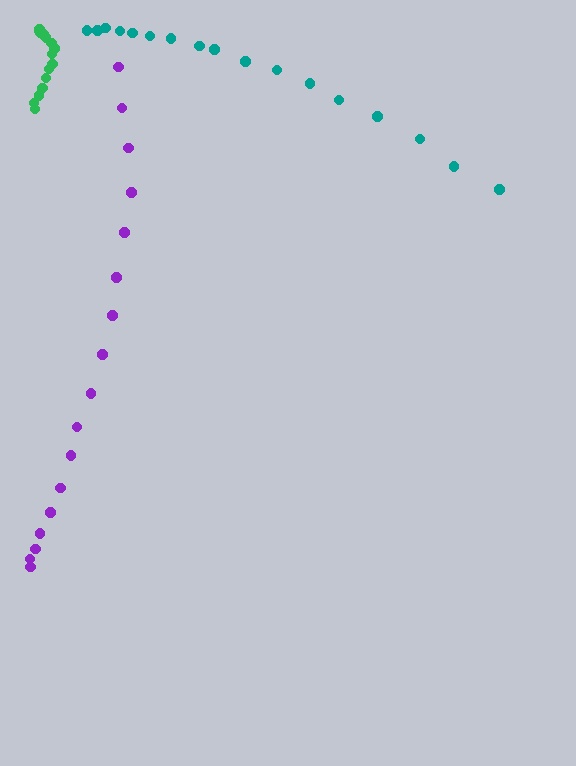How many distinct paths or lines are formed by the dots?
There are 3 distinct paths.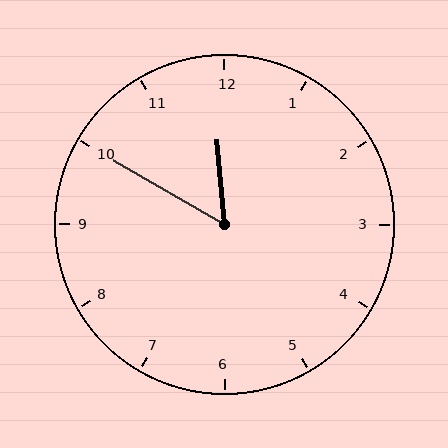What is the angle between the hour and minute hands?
Approximately 55 degrees.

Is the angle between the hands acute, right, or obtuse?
It is acute.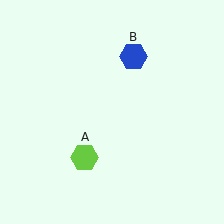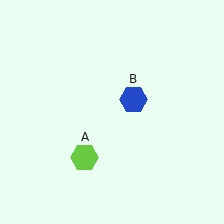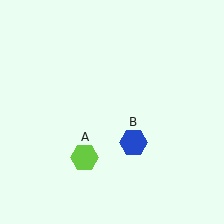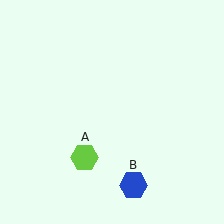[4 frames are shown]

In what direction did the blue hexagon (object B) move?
The blue hexagon (object B) moved down.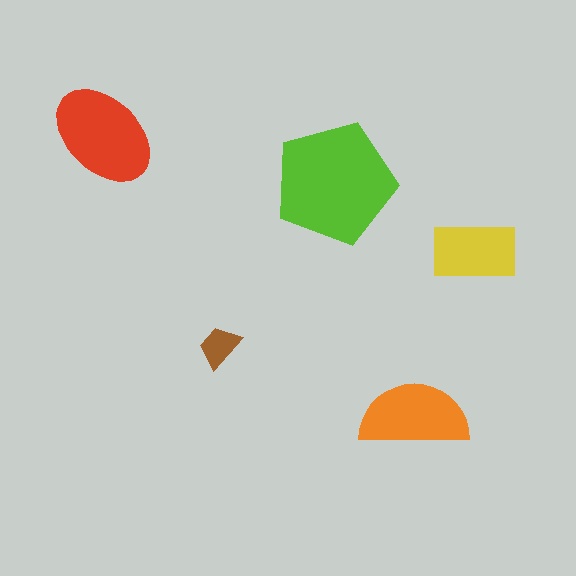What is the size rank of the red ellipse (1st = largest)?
2nd.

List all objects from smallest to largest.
The brown trapezoid, the yellow rectangle, the orange semicircle, the red ellipse, the lime pentagon.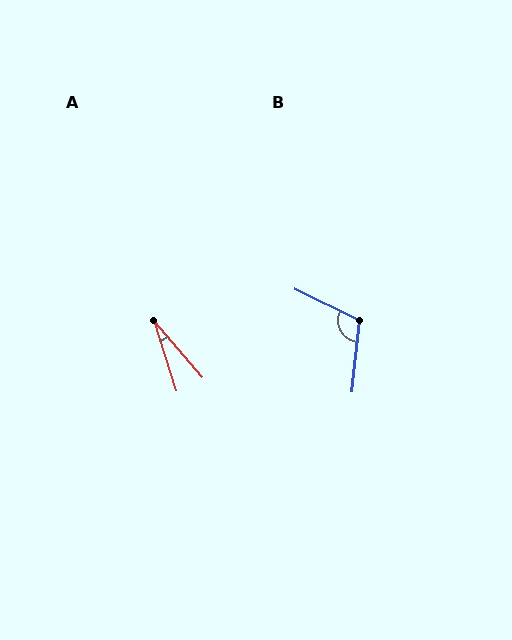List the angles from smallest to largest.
A (23°), B (110°).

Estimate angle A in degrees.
Approximately 23 degrees.